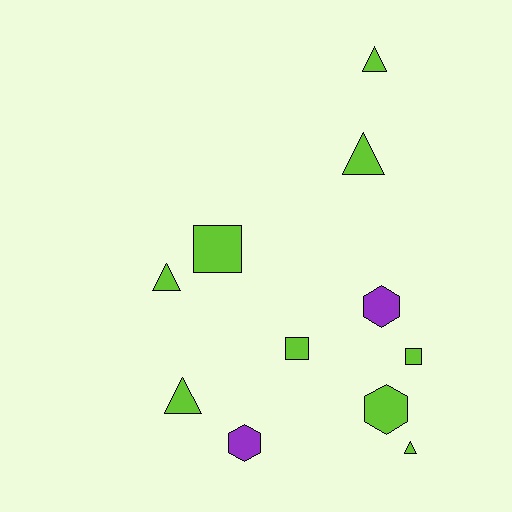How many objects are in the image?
There are 11 objects.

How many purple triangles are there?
There are no purple triangles.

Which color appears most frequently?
Lime, with 9 objects.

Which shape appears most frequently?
Triangle, with 5 objects.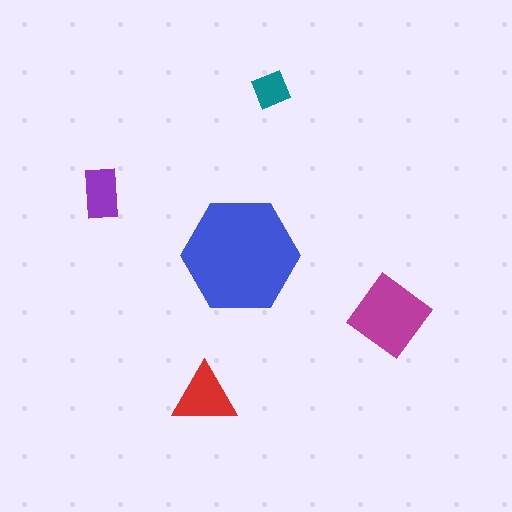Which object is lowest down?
The red triangle is bottommost.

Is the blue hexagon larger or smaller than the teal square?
Larger.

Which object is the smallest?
The teal square.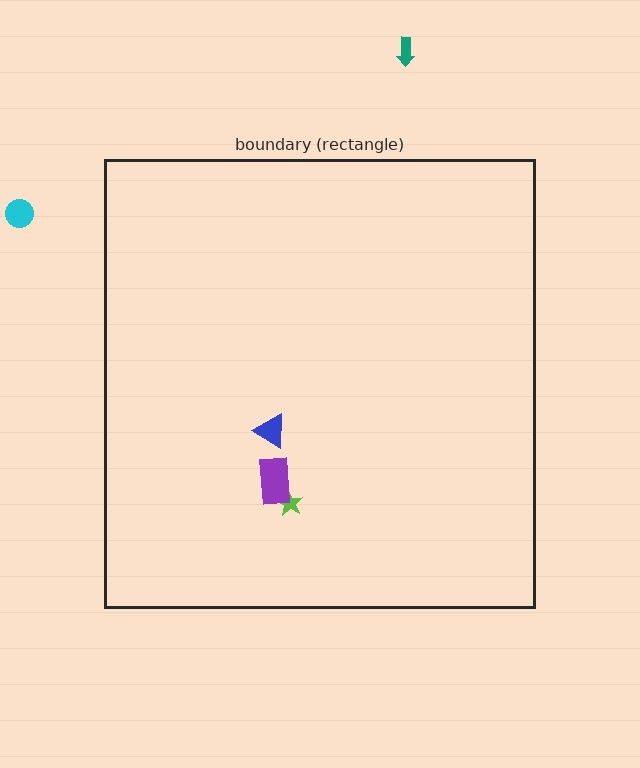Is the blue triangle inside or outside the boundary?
Inside.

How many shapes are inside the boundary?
3 inside, 2 outside.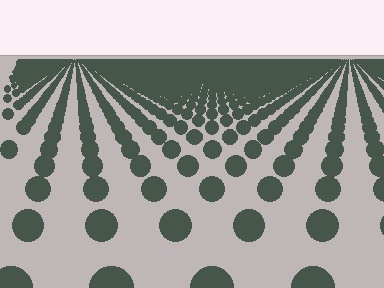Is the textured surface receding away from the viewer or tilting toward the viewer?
The surface is receding away from the viewer. Texture elements get smaller and denser toward the top.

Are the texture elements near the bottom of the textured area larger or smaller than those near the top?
Larger. Near the bottom, elements are closer to the viewer and appear at a bigger on-screen size.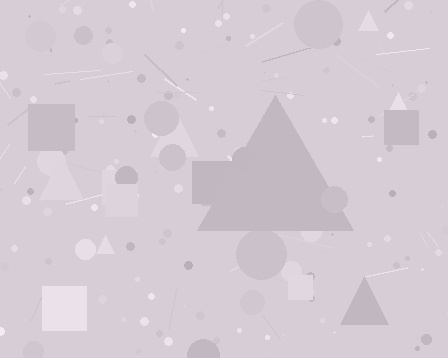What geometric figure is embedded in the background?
A triangle is embedded in the background.